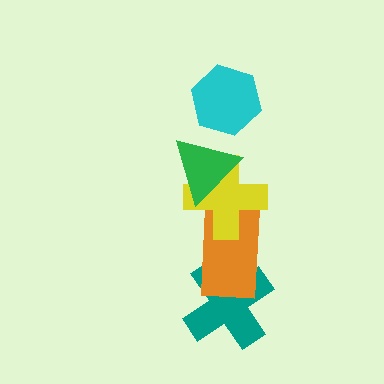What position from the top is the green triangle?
The green triangle is 2nd from the top.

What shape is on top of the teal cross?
The orange rectangle is on top of the teal cross.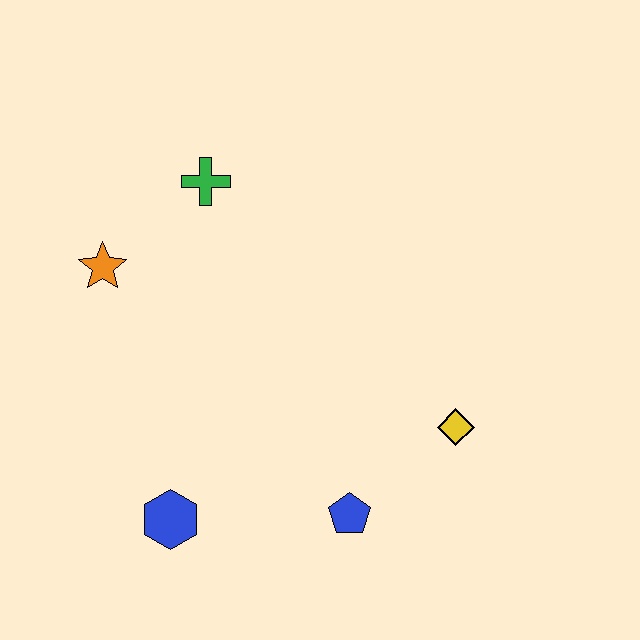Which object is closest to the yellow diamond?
The blue pentagon is closest to the yellow diamond.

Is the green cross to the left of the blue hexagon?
No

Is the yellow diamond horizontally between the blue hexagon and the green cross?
No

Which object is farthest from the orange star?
The yellow diamond is farthest from the orange star.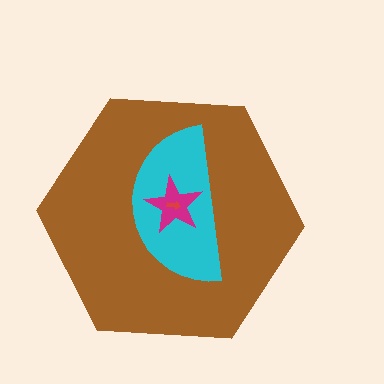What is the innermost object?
The red arrow.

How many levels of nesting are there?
4.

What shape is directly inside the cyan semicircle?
The magenta star.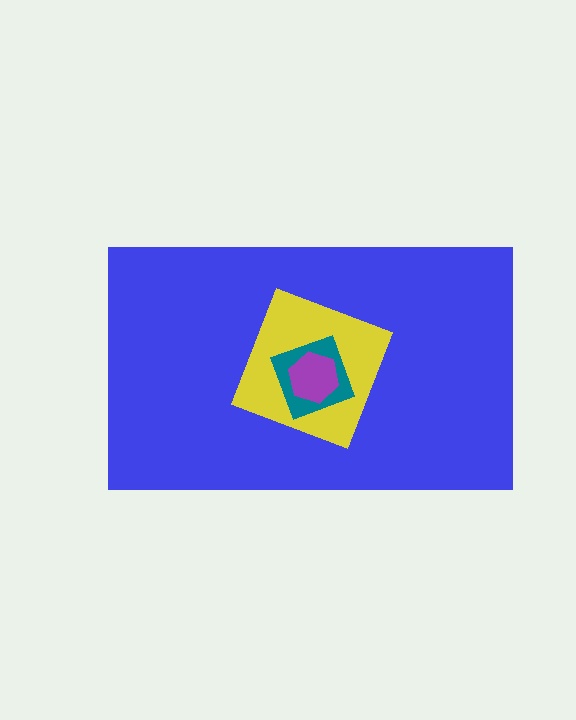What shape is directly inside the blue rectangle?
The yellow diamond.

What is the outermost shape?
The blue rectangle.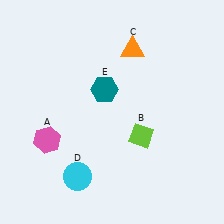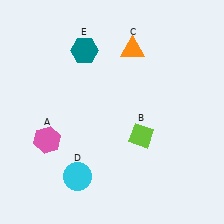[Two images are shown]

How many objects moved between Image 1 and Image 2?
1 object moved between the two images.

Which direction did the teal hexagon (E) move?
The teal hexagon (E) moved up.